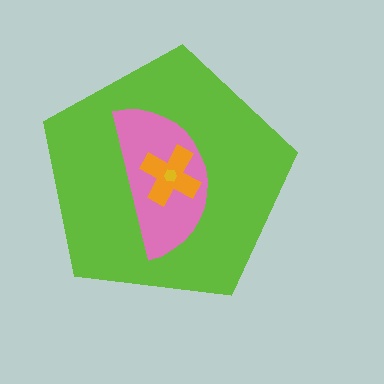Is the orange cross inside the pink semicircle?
Yes.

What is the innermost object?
The yellow hexagon.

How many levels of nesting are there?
4.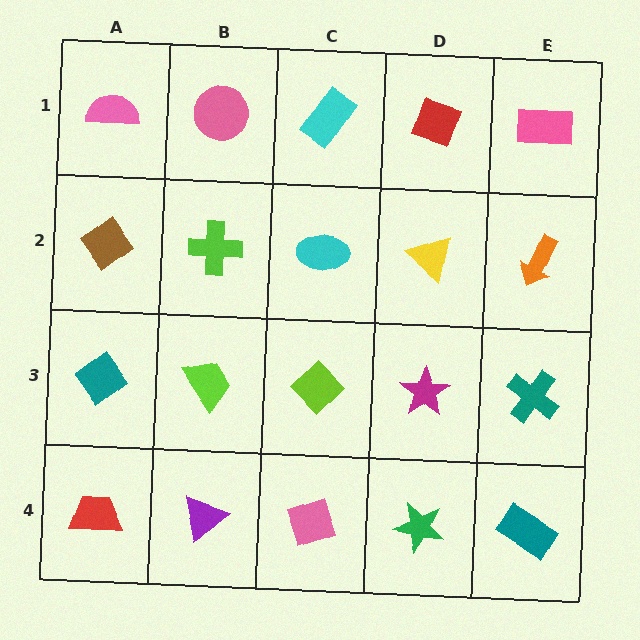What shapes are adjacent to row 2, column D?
A red diamond (row 1, column D), a magenta star (row 3, column D), a cyan ellipse (row 2, column C), an orange arrow (row 2, column E).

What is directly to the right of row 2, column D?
An orange arrow.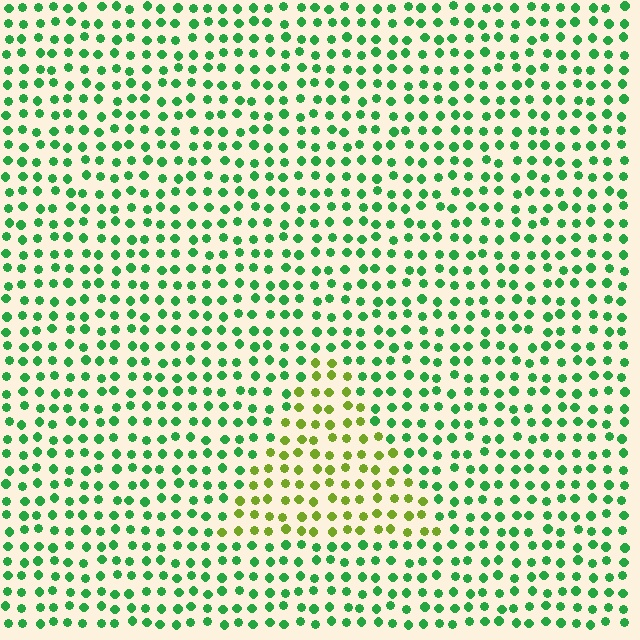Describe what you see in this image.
The image is filled with small green elements in a uniform arrangement. A triangle-shaped region is visible where the elements are tinted to a slightly different hue, forming a subtle color boundary.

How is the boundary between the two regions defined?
The boundary is defined purely by a slight shift in hue (about 49 degrees). Spacing, size, and orientation are identical on both sides.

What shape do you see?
I see a triangle.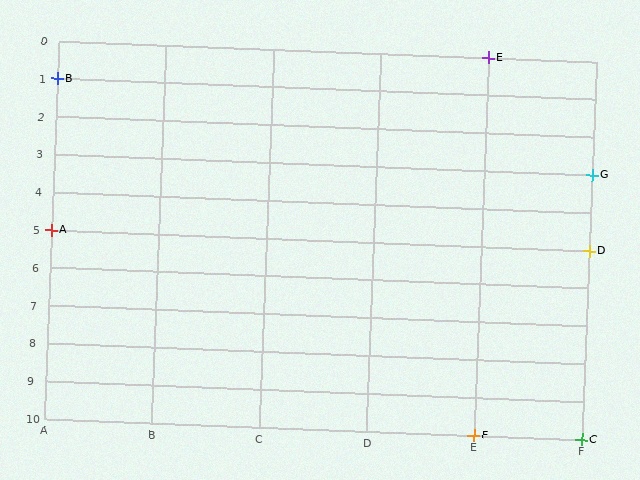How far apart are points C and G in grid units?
Points C and G are 7 rows apart.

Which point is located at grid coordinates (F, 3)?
Point G is at (F, 3).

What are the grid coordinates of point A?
Point A is at grid coordinates (A, 5).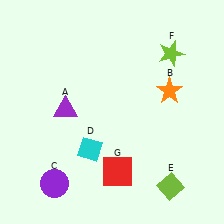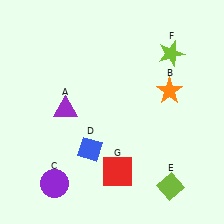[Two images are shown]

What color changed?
The diamond (D) changed from cyan in Image 1 to blue in Image 2.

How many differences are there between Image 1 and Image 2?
There is 1 difference between the two images.